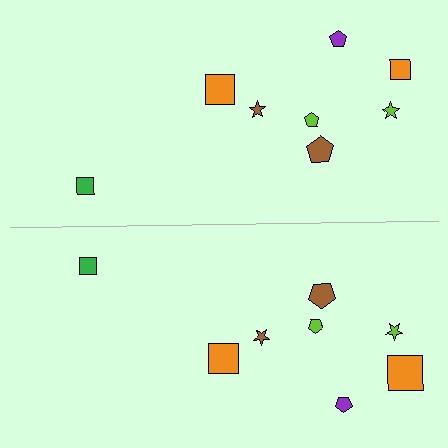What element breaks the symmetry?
The orange square on the bottom side has a different size than its mirror counterpart.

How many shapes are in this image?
There are 16 shapes in this image.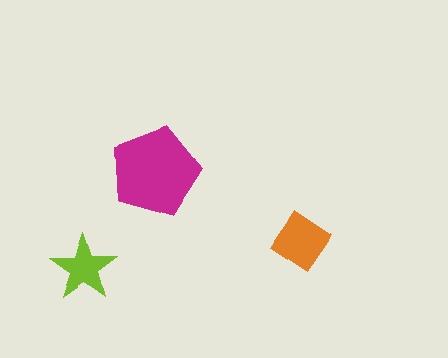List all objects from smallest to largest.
The lime star, the orange diamond, the magenta pentagon.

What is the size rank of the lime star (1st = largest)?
3rd.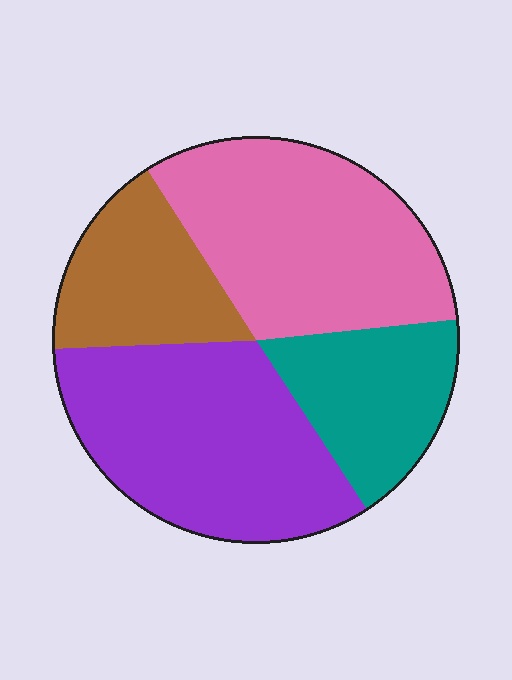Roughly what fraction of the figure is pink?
Pink covers 32% of the figure.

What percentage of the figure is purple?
Purple covers about 35% of the figure.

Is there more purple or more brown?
Purple.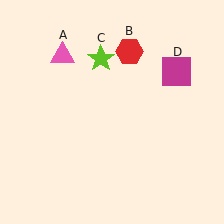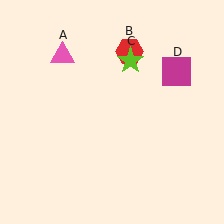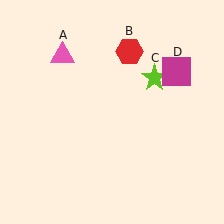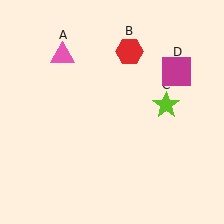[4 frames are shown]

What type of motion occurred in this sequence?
The lime star (object C) rotated clockwise around the center of the scene.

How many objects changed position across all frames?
1 object changed position: lime star (object C).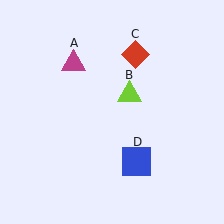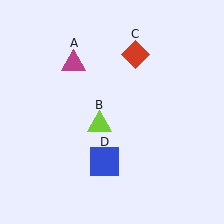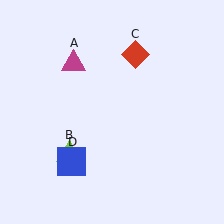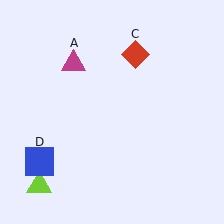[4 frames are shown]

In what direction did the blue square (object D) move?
The blue square (object D) moved left.